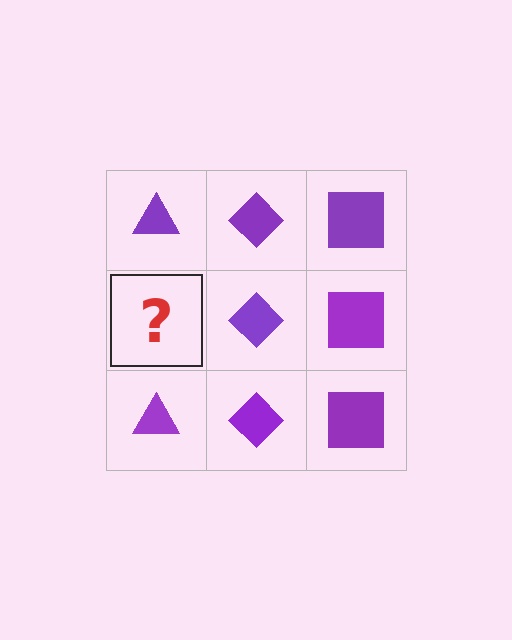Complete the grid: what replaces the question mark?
The question mark should be replaced with a purple triangle.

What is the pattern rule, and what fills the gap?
The rule is that each column has a consistent shape. The gap should be filled with a purple triangle.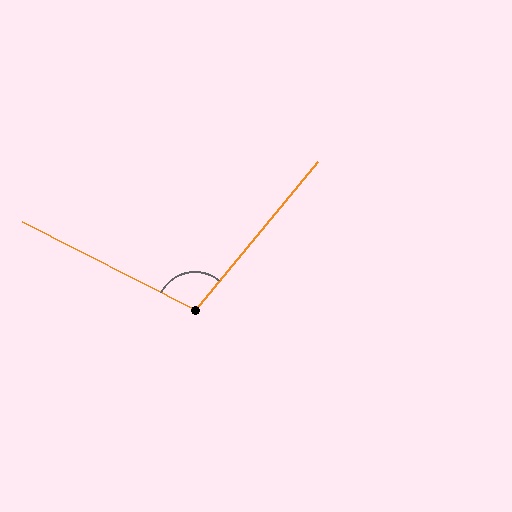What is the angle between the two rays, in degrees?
Approximately 103 degrees.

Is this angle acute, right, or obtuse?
It is obtuse.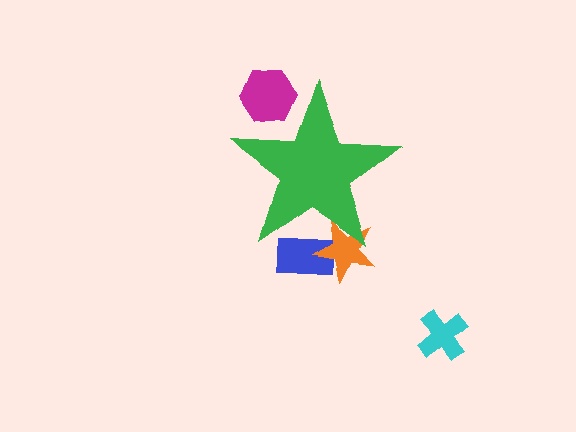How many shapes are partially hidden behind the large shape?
3 shapes are partially hidden.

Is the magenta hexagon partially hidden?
Yes, the magenta hexagon is partially hidden behind the green star.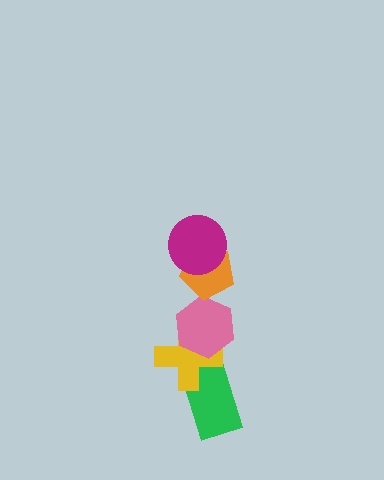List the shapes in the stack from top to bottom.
From top to bottom: the magenta circle, the orange pentagon, the pink hexagon, the yellow cross, the green rectangle.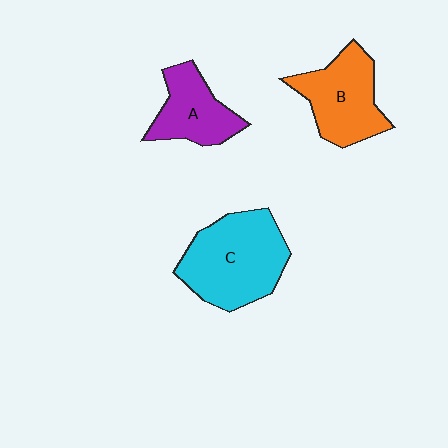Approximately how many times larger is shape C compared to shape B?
Approximately 1.3 times.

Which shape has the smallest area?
Shape A (purple).